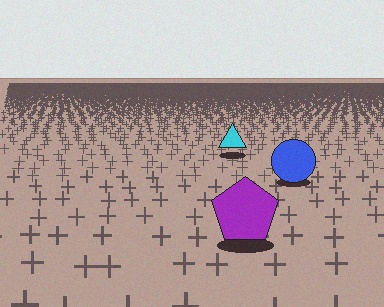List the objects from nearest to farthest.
From nearest to farthest: the purple pentagon, the blue circle, the cyan triangle.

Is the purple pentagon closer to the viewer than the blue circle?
Yes. The purple pentagon is closer — you can tell from the texture gradient: the ground texture is coarser near it.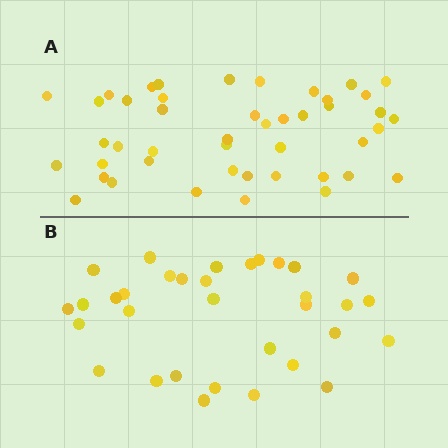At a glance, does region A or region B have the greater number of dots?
Region A (the top region) has more dots.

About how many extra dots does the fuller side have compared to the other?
Region A has roughly 12 or so more dots than region B.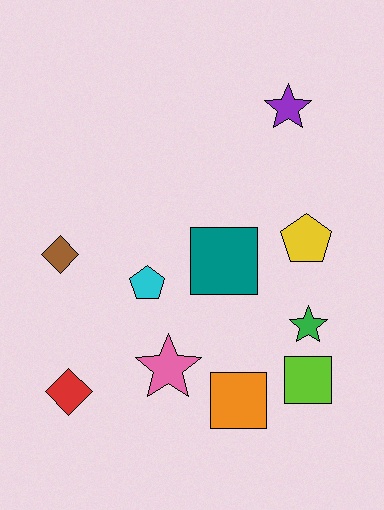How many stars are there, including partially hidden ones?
There are 3 stars.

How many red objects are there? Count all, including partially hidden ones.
There is 1 red object.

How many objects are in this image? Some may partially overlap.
There are 10 objects.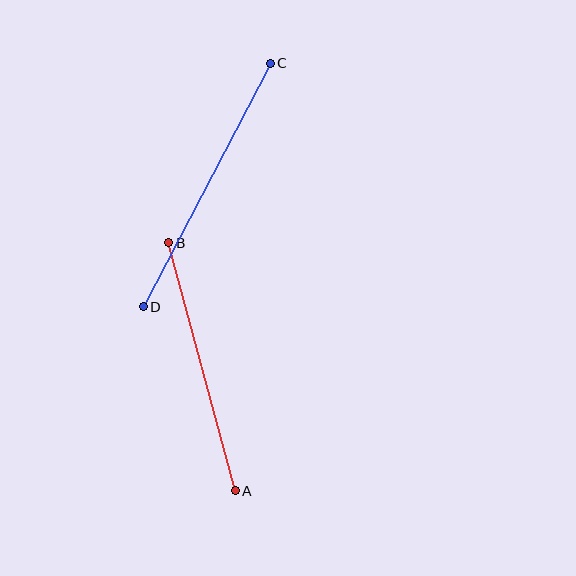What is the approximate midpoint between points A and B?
The midpoint is at approximately (202, 367) pixels.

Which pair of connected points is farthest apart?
Points C and D are farthest apart.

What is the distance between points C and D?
The distance is approximately 275 pixels.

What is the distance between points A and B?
The distance is approximately 257 pixels.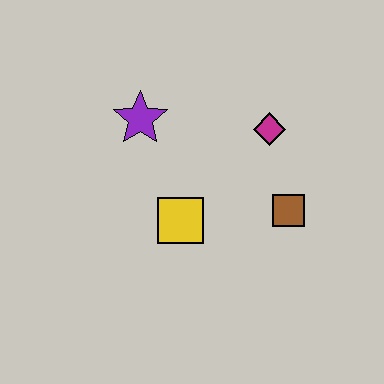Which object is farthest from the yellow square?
The magenta diamond is farthest from the yellow square.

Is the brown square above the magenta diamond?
No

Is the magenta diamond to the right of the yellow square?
Yes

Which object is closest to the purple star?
The yellow square is closest to the purple star.